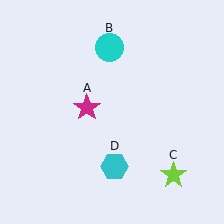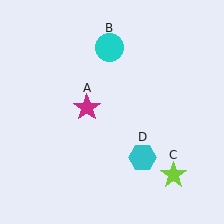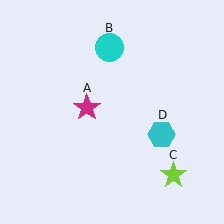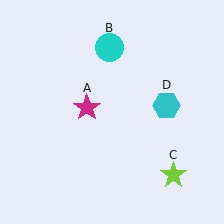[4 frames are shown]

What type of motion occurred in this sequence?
The cyan hexagon (object D) rotated counterclockwise around the center of the scene.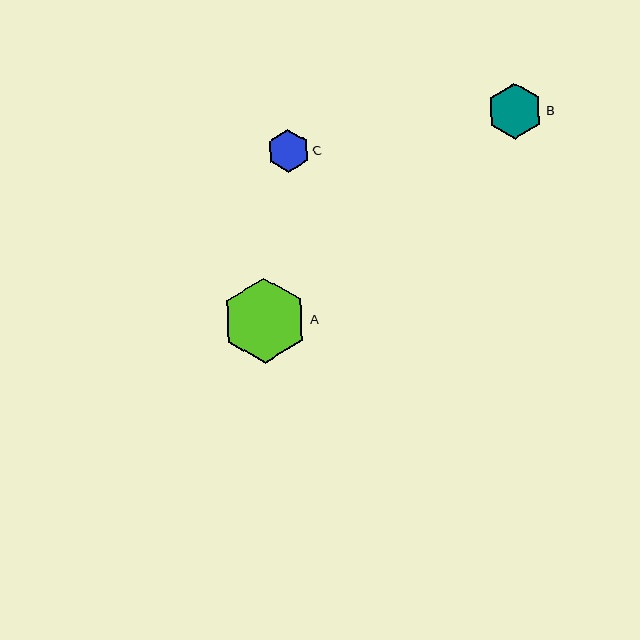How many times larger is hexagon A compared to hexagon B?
Hexagon A is approximately 1.5 times the size of hexagon B.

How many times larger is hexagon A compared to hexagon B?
Hexagon A is approximately 1.5 times the size of hexagon B.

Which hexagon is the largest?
Hexagon A is the largest with a size of approximately 85 pixels.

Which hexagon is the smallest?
Hexagon C is the smallest with a size of approximately 42 pixels.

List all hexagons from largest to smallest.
From largest to smallest: A, B, C.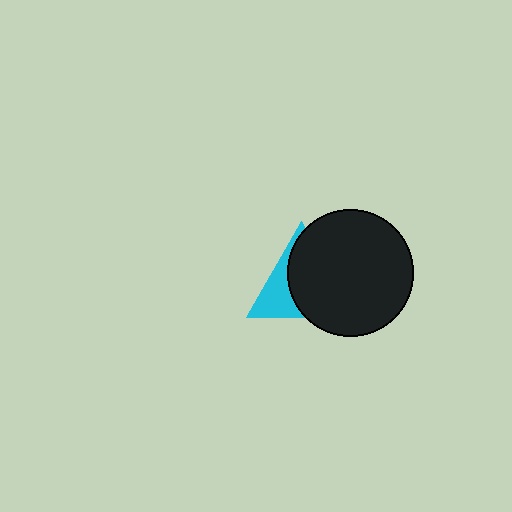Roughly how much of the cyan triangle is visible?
A small part of it is visible (roughly 35%).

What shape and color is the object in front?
The object in front is a black circle.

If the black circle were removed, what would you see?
You would see the complete cyan triangle.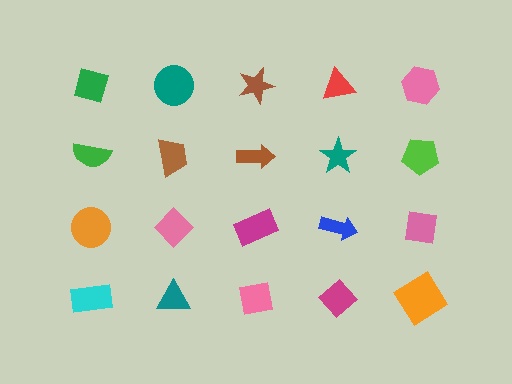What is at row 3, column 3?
A magenta rectangle.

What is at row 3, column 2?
A pink diamond.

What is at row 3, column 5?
A pink square.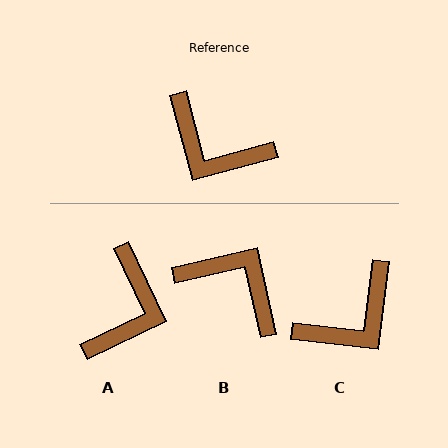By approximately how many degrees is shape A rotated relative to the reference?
Approximately 101 degrees counter-clockwise.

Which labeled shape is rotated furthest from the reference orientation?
B, about 178 degrees away.